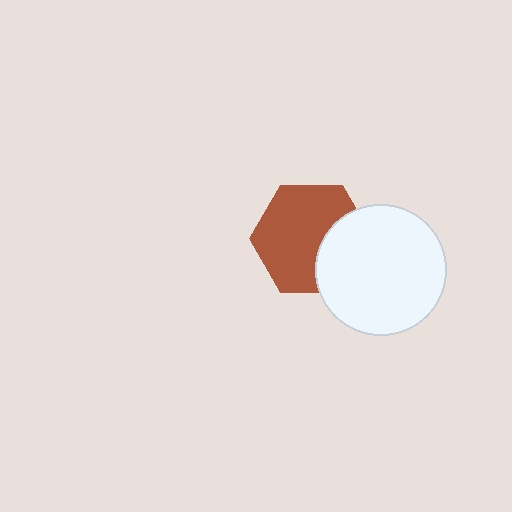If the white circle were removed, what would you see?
You would see the complete brown hexagon.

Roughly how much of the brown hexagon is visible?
Most of it is visible (roughly 69%).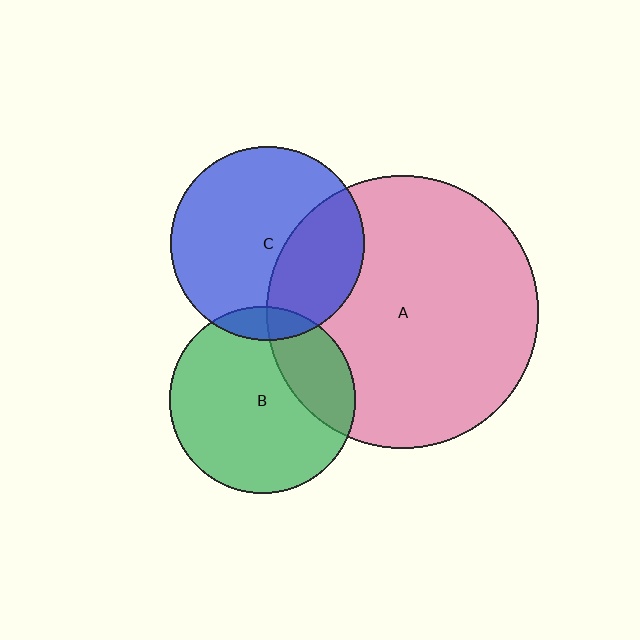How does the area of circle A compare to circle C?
Approximately 2.0 times.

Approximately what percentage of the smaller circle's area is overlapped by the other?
Approximately 35%.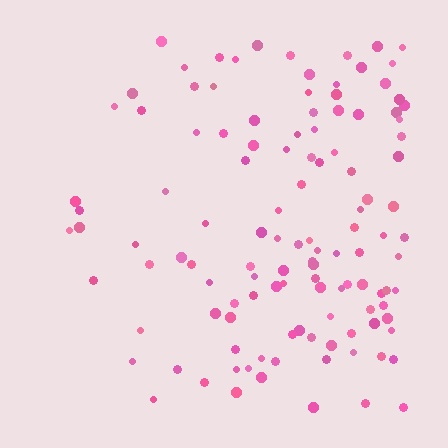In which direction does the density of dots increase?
From left to right, with the right side densest.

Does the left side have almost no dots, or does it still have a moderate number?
Still a moderate number, just noticeably fewer than the right.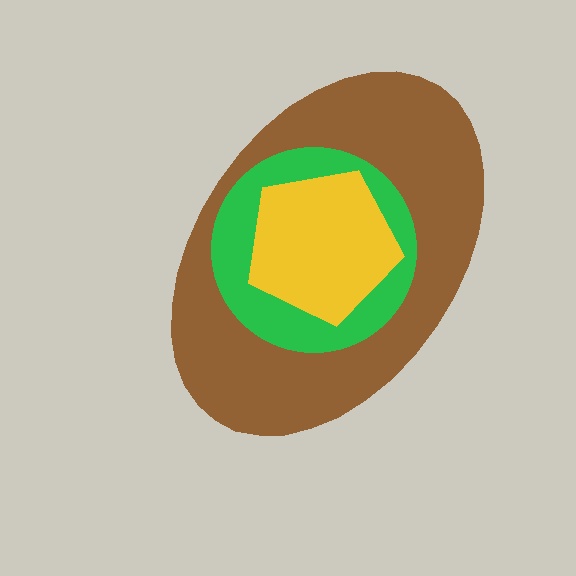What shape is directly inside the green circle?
The yellow pentagon.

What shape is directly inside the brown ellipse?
The green circle.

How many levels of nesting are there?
3.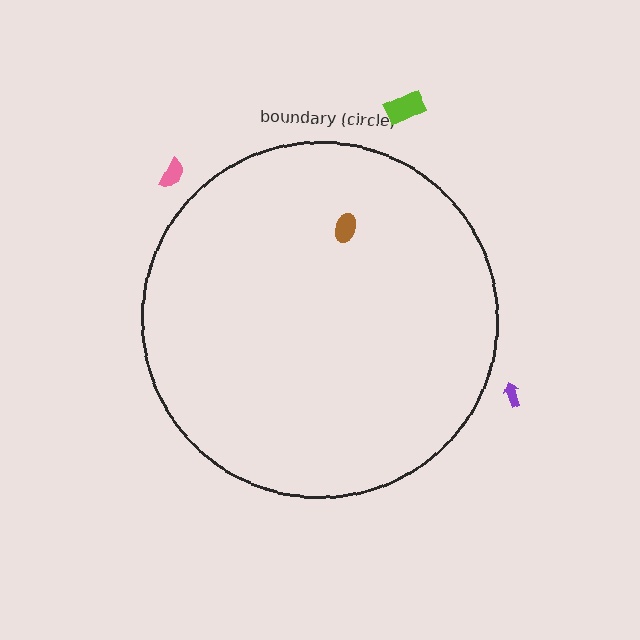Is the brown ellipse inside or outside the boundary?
Inside.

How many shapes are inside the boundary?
1 inside, 3 outside.